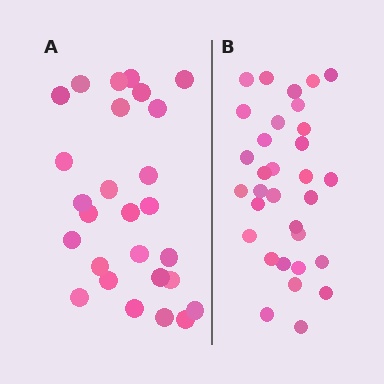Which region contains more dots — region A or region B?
Region B (the right region) has more dots.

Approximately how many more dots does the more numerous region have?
Region B has about 5 more dots than region A.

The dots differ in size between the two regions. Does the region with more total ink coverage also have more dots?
No. Region A has more total ink coverage because its dots are larger, but region B actually contains more individual dots. Total area can be misleading — the number of items is what matters here.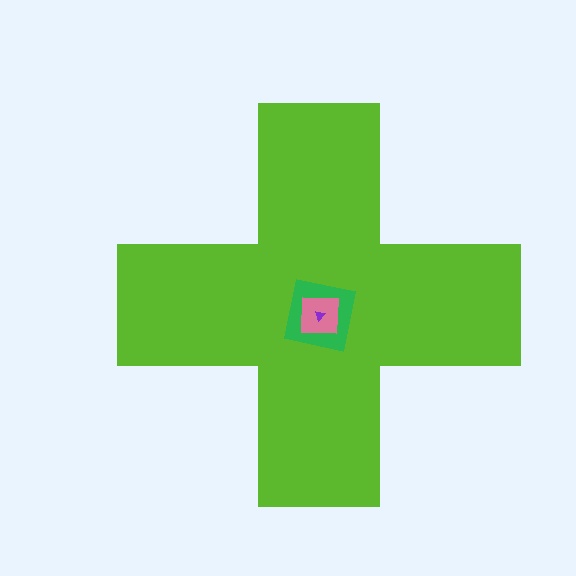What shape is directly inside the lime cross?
The green square.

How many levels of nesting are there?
4.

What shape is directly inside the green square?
The pink square.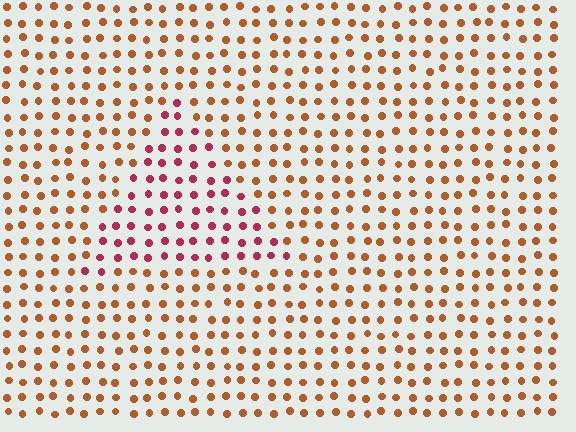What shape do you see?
I see a triangle.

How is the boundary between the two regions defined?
The boundary is defined purely by a slight shift in hue (about 44 degrees). Spacing, size, and orientation are identical on both sides.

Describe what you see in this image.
The image is filled with small brown elements in a uniform arrangement. A triangle-shaped region is visible where the elements are tinted to a slightly different hue, forming a subtle color boundary.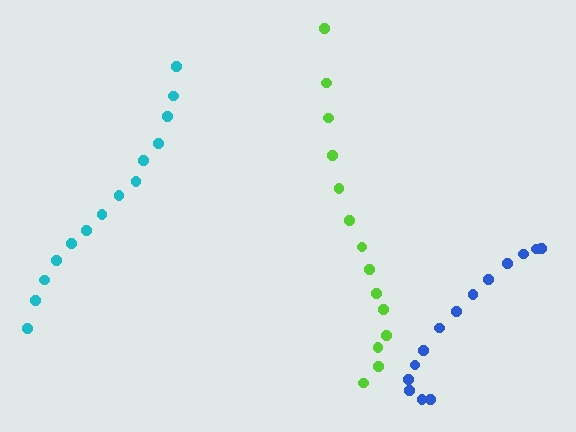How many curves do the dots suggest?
There are 3 distinct paths.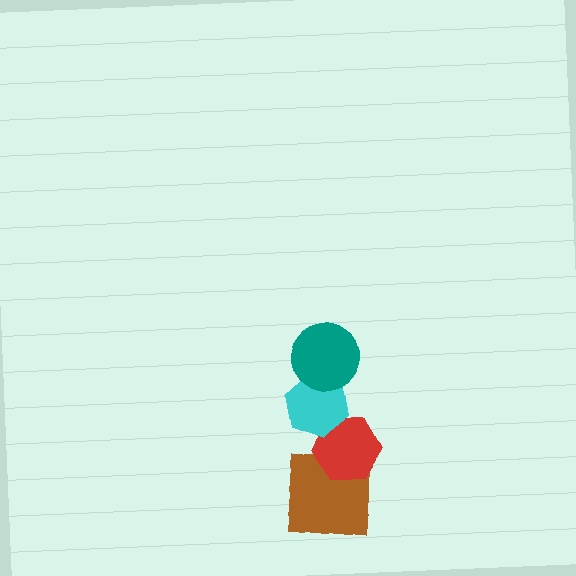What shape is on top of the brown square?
The red hexagon is on top of the brown square.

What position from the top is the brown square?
The brown square is 4th from the top.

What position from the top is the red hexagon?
The red hexagon is 3rd from the top.